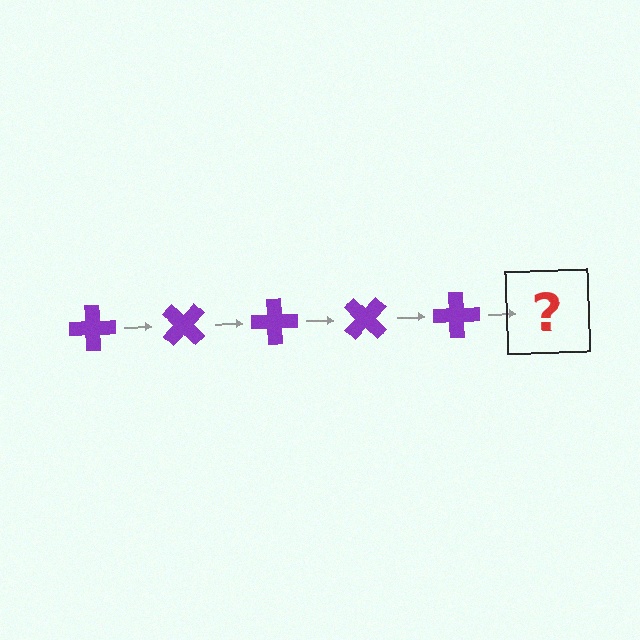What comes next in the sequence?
The next element should be a purple cross rotated 225 degrees.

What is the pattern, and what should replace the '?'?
The pattern is that the cross rotates 45 degrees each step. The '?' should be a purple cross rotated 225 degrees.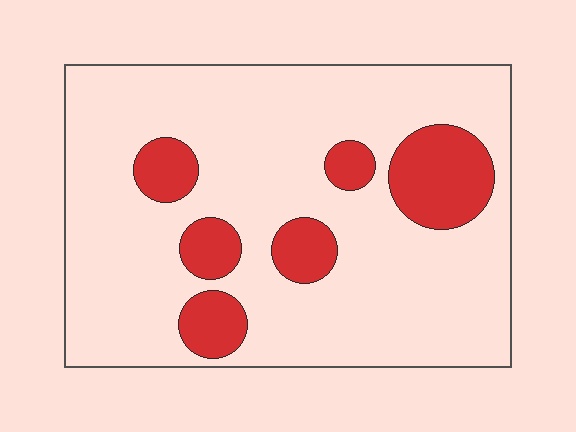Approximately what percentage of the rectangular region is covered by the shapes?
Approximately 20%.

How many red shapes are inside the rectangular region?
6.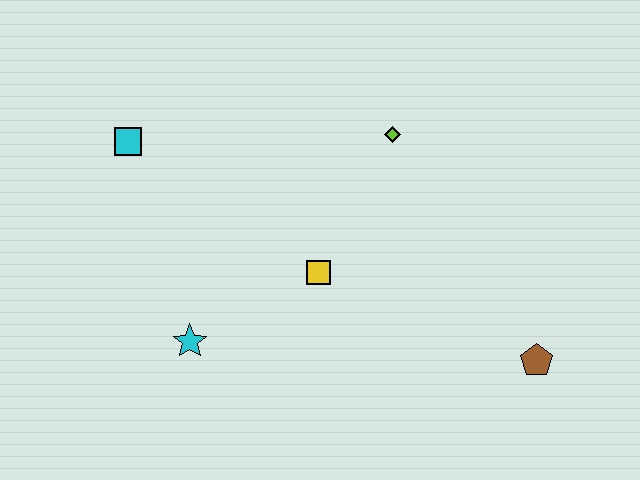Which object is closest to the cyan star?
The yellow square is closest to the cyan star.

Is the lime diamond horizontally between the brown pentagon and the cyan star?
Yes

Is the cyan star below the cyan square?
Yes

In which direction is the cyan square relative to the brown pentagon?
The cyan square is to the left of the brown pentagon.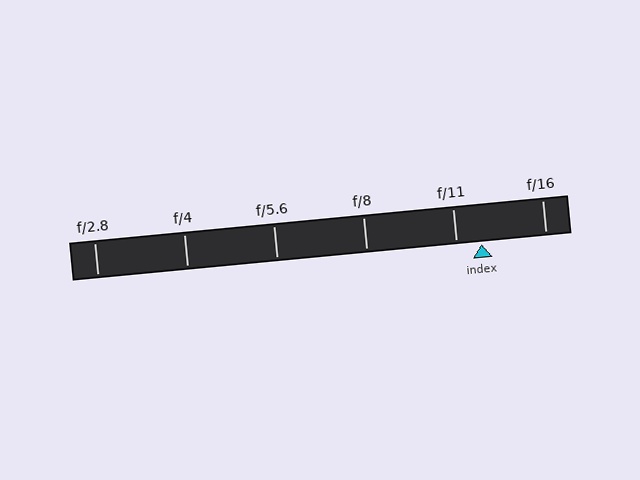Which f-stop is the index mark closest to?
The index mark is closest to f/11.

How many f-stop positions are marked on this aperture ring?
There are 6 f-stop positions marked.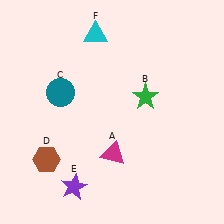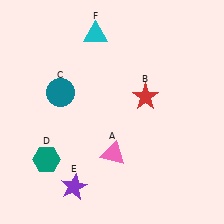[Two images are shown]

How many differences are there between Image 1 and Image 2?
There are 3 differences between the two images.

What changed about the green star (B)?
In Image 1, B is green. In Image 2, it changed to red.